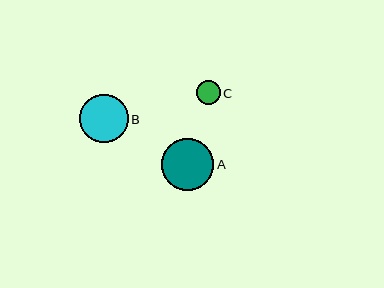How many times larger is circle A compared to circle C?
Circle A is approximately 2.2 times the size of circle C.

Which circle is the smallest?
Circle C is the smallest with a size of approximately 24 pixels.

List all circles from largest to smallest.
From largest to smallest: A, B, C.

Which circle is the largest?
Circle A is the largest with a size of approximately 52 pixels.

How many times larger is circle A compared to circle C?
Circle A is approximately 2.2 times the size of circle C.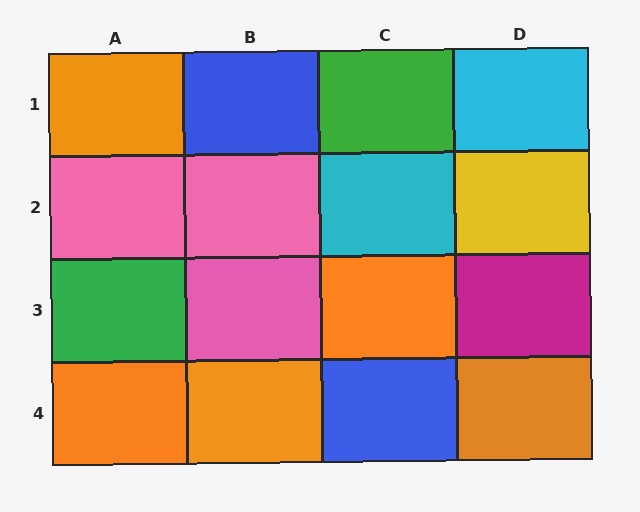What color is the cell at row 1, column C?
Green.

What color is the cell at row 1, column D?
Cyan.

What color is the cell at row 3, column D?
Magenta.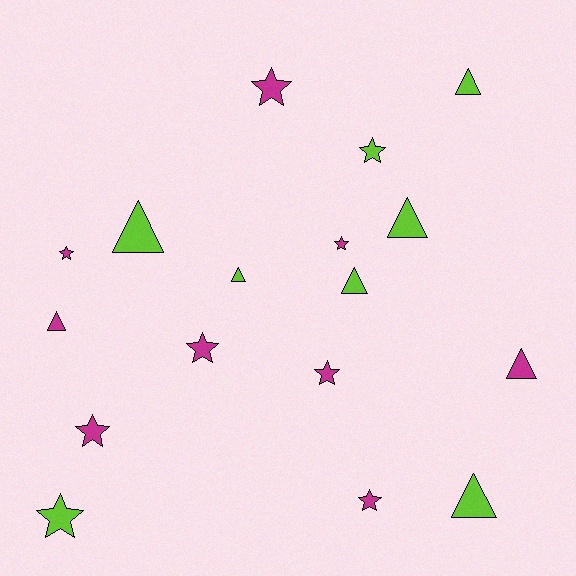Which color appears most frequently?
Magenta, with 9 objects.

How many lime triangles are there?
There are 6 lime triangles.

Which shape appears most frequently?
Star, with 9 objects.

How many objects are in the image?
There are 17 objects.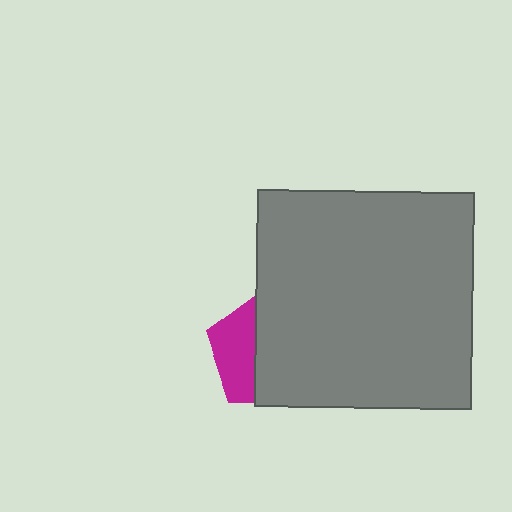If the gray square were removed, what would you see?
You would see the complete magenta pentagon.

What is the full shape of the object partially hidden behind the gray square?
The partially hidden object is a magenta pentagon.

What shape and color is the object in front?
The object in front is a gray square.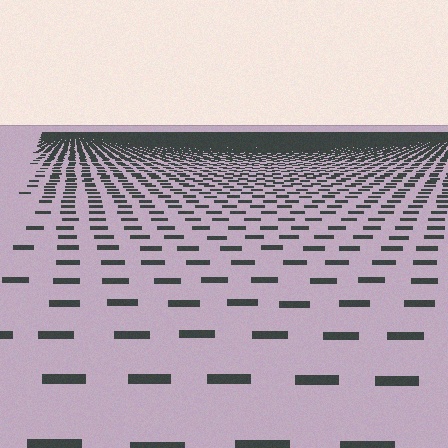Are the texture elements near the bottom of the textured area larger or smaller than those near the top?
Larger. Near the bottom, elements are closer to the viewer and appear at a bigger on-screen size.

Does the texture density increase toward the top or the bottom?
Density increases toward the top.